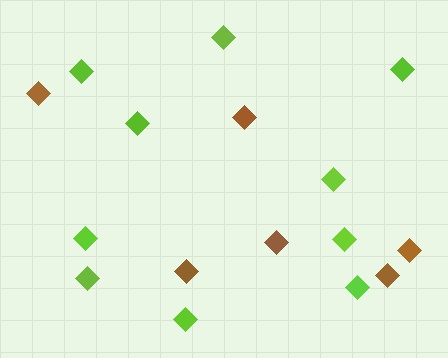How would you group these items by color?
There are 2 groups: one group of lime diamonds (10) and one group of brown diamonds (6).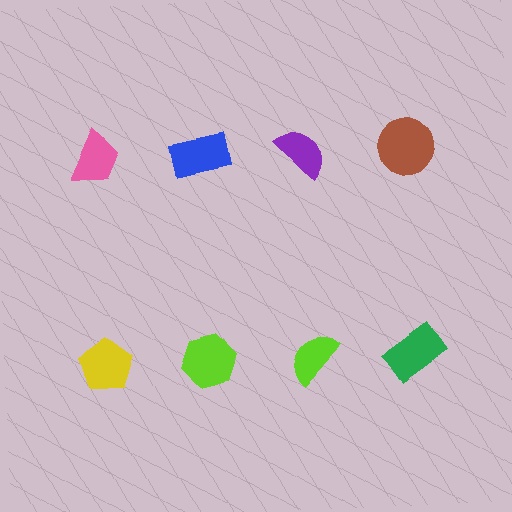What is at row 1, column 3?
A purple semicircle.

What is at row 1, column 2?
A blue rectangle.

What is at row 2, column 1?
A yellow pentagon.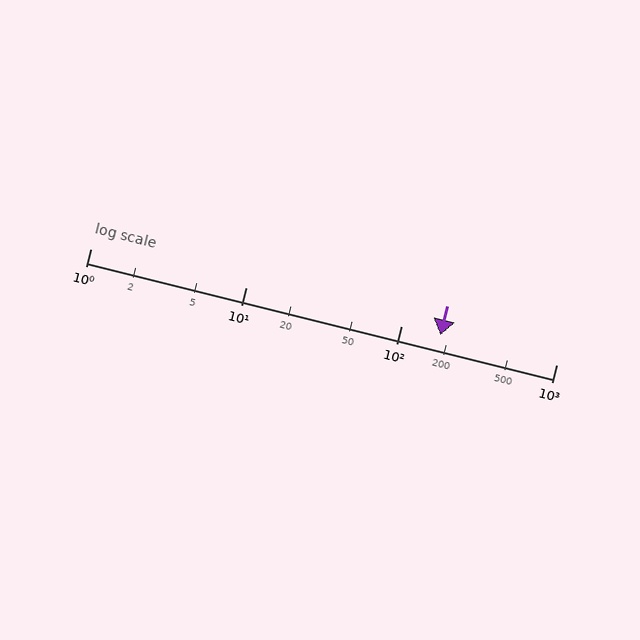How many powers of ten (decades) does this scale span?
The scale spans 3 decades, from 1 to 1000.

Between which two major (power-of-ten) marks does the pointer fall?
The pointer is between 100 and 1000.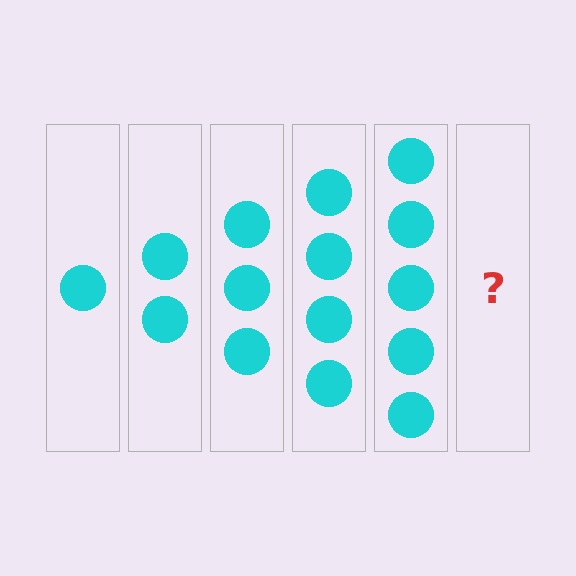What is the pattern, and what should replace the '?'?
The pattern is that each step adds one more circle. The '?' should be 6 circles.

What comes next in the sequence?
The next element should be 6 circles.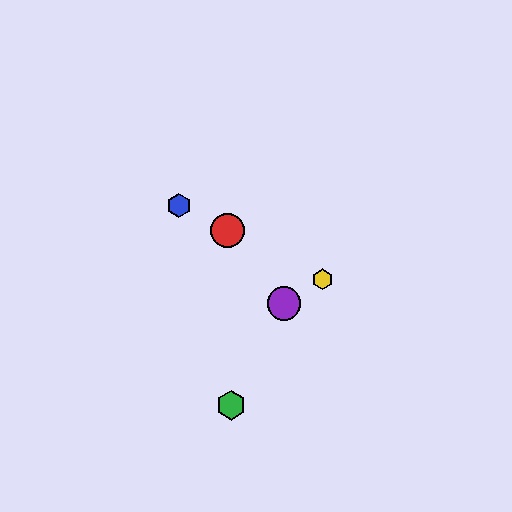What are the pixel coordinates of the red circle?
The red circle is at (228, 231).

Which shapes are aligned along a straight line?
The red circle, the blue hexagon, the yellow hexagon are aligned along a straight line.